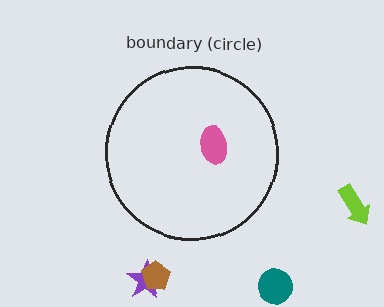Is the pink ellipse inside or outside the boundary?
Inside.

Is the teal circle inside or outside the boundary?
Outside.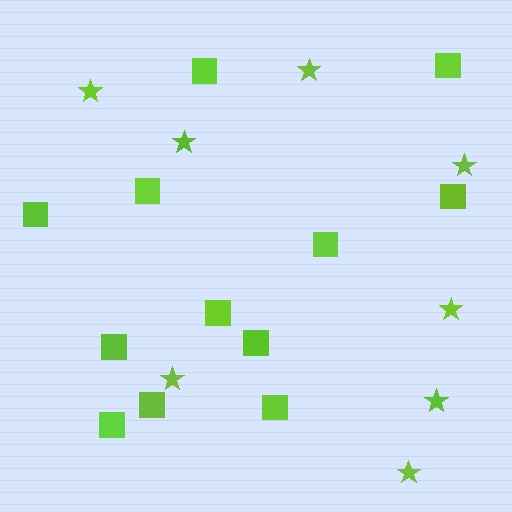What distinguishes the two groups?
There are 2 groups: one group of squares (12) and one group of stars (8).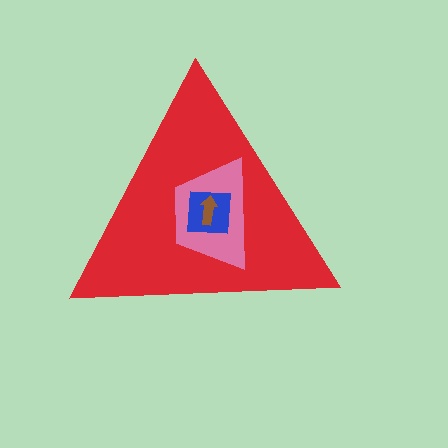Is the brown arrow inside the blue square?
Yes.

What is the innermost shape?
The brown arrow.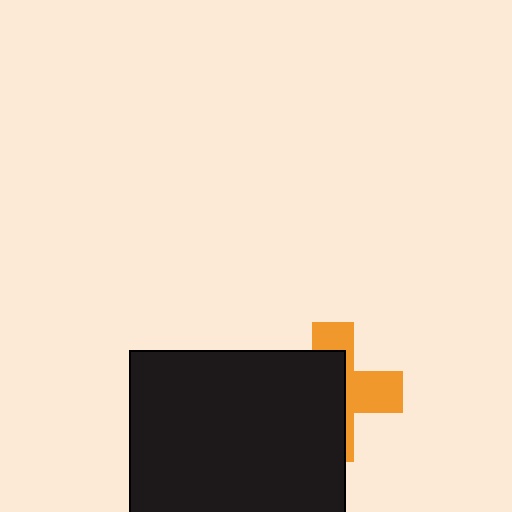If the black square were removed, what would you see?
You would see the complete orange cross.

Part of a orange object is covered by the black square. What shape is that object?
It is a cross.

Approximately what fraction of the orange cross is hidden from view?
Roughly 58% of the orange cross is hidden behind the black square.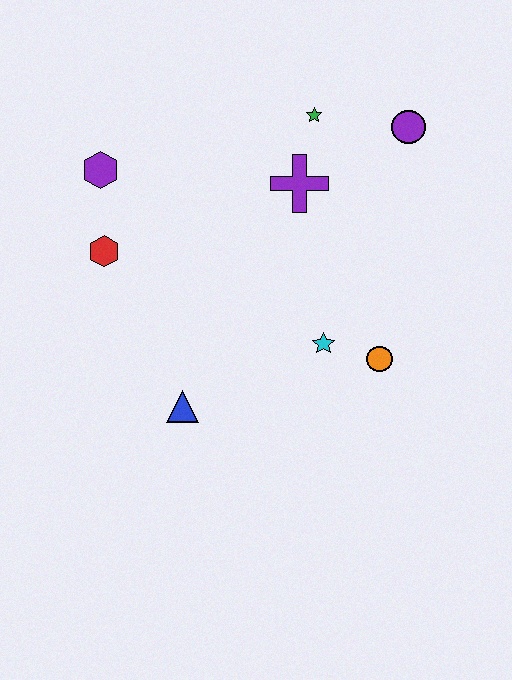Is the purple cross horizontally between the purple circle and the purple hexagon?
Yes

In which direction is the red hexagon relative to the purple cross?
The red hexagon is to the left of the purple cross.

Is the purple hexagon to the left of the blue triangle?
Yes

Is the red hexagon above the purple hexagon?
No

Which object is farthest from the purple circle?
The blue triangle is farthest from the purple circle.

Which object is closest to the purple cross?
The green star is closest to the purple cross.